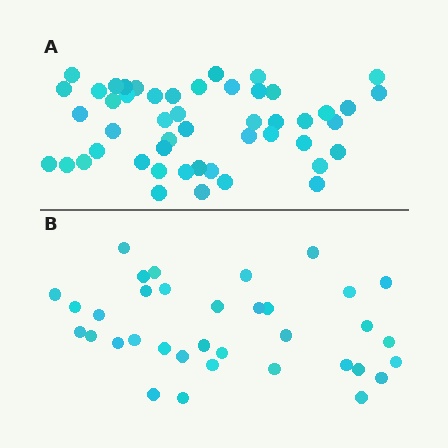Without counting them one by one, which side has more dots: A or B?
Region A (the top region) has more dots.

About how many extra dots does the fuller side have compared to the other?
Region A has approximately 15 more dots than region B.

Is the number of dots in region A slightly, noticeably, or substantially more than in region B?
Region A has noticeably more, but not dramatically so. The ratio is roughly 1.4 to 1.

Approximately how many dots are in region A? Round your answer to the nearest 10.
About 50 dots. (The exact count is 49, which rounds to 50.)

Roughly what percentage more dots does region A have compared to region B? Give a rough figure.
About 40% more.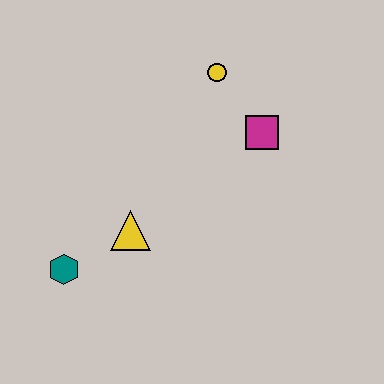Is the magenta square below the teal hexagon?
No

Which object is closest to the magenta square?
The yellow circle is closest to the magenta square.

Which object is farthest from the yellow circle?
The teal hexagon is farthest from the yellow circle.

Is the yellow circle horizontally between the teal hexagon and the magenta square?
Yes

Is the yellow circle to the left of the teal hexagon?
No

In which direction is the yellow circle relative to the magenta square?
The yellow circle is above the magenta square.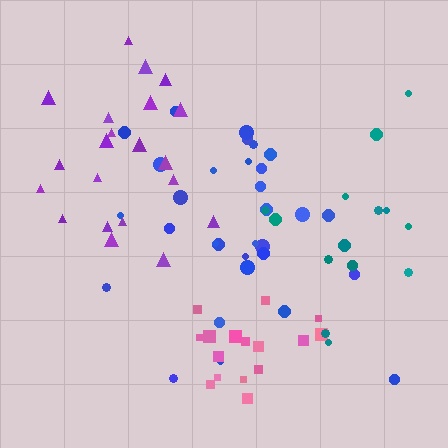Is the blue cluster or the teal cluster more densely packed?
Blue.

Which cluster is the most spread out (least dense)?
Purple.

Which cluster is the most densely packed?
Pink.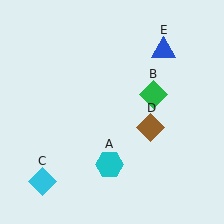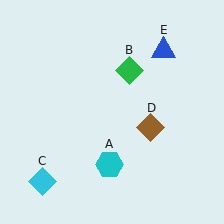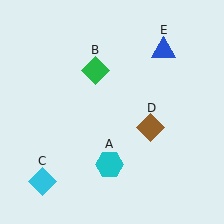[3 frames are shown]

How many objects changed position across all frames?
1 object changed position: green diamond (object B).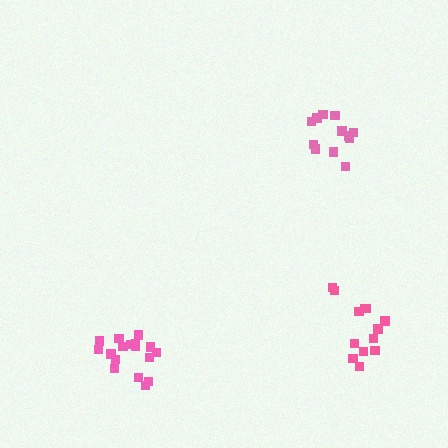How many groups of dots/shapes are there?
There are 3 groups.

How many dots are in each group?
Group 1: 13 dots, Group 2: 17 dots, Group 3: 13 dots (43 total).